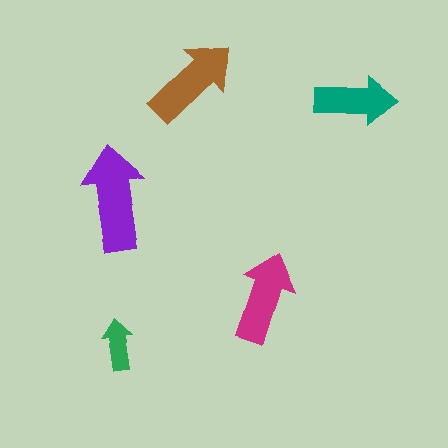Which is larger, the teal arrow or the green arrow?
The teal one.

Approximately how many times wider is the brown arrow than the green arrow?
About 2 times wider.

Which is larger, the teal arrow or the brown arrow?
The brown one.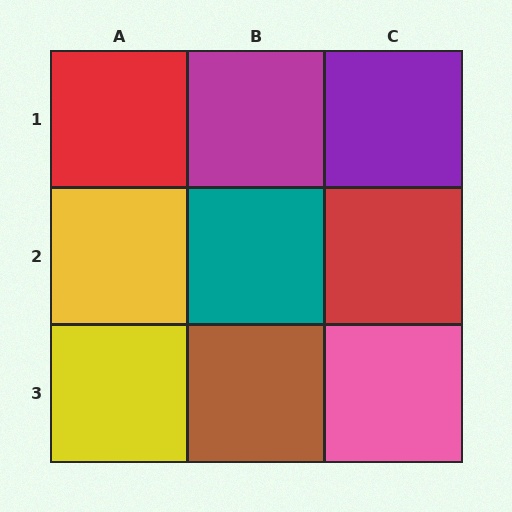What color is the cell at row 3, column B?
Brown.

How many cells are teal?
1 cell is teal.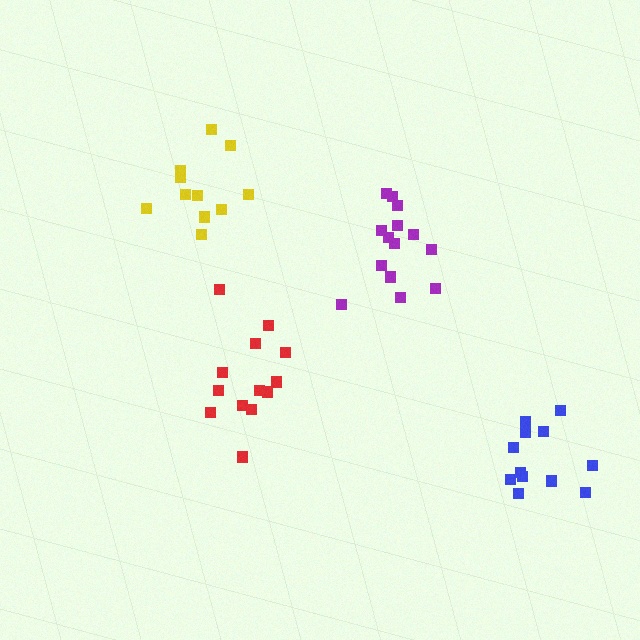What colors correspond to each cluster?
The clusters are colored: purple, red, blue, yellow.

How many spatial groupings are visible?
There are 4 spatial groupings.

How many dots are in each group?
Group 1: 14 dots, Group 2: 13 dots, Group 3: 12 dots, Group 4: 11 dots (50 total).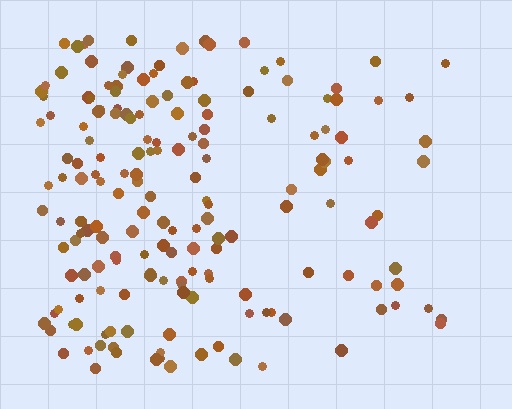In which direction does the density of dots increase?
From right to left, with the left side densest.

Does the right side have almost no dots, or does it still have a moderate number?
Still a moderate number, just noticeably fewer than the left.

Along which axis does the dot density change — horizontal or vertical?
Horizontal.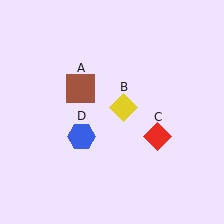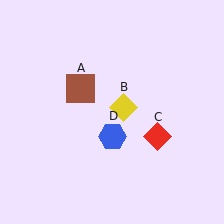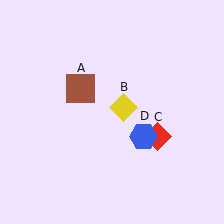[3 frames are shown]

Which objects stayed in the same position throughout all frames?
Brown square (object A) and yellow diamond (object B) and red diamond (object C) remained stationary.